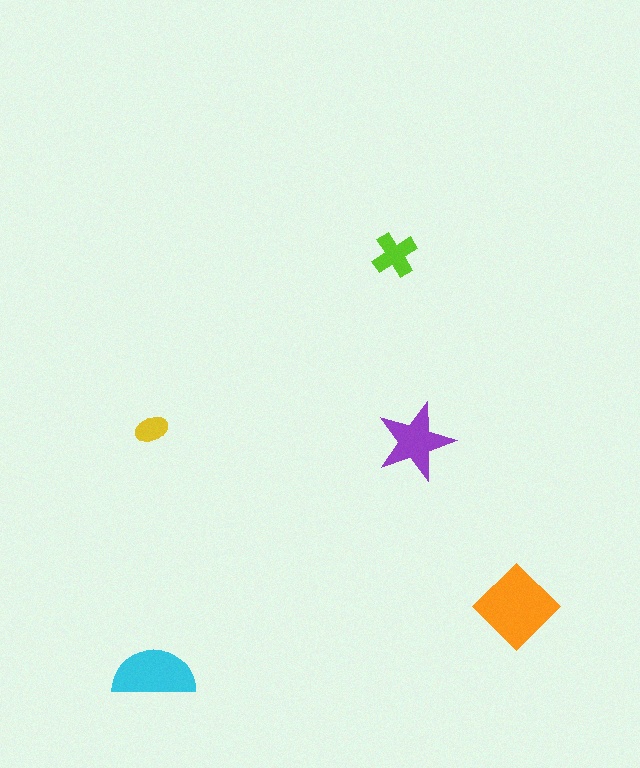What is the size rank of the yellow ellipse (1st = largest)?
5th.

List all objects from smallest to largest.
The yellow ellipse, the lime cross, the purple star, the cyan semicircle, the orange diamond.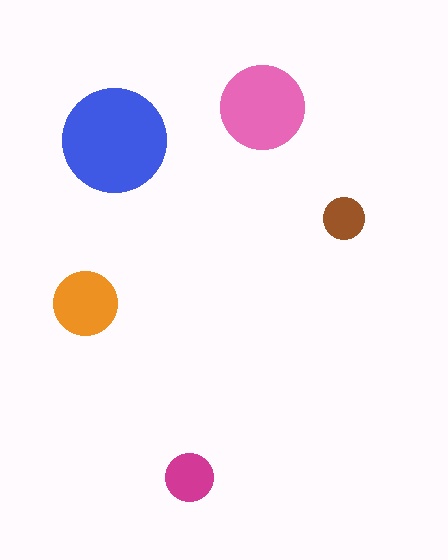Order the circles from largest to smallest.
the blue one, the pink one, the orange one, the magenta one, the brown one.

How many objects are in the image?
There are 5 objects in the image.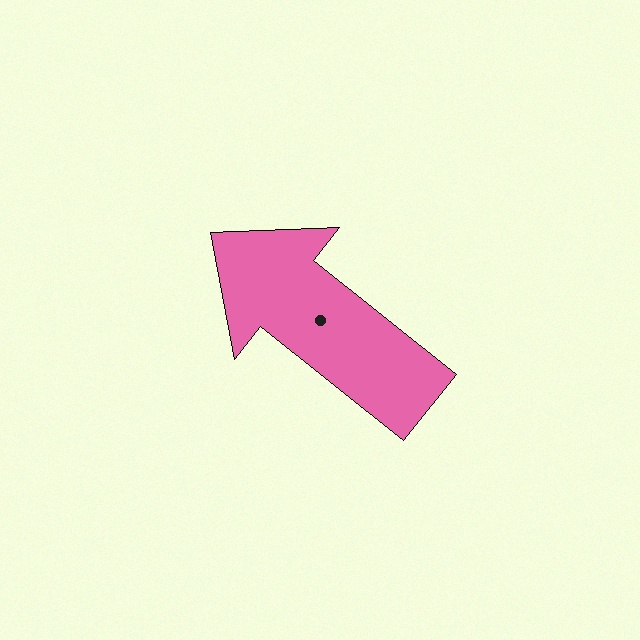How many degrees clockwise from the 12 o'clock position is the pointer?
Approximately 309 degrees.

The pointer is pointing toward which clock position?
Roughly 10 o'clock.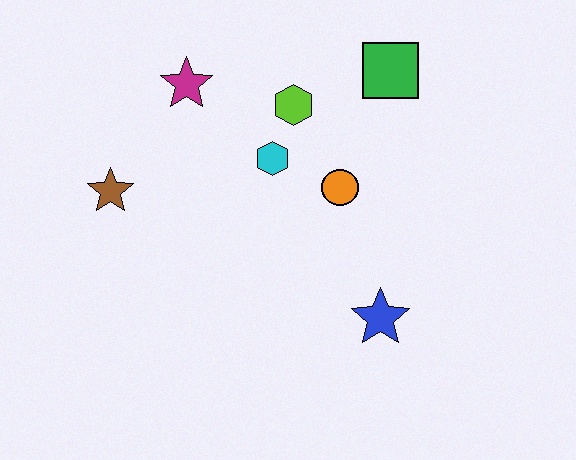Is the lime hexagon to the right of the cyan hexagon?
Yes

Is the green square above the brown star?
Yes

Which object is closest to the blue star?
The orange circle is closest to the blue star.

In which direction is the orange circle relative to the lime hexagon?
The orange circle is below the lime hexagon.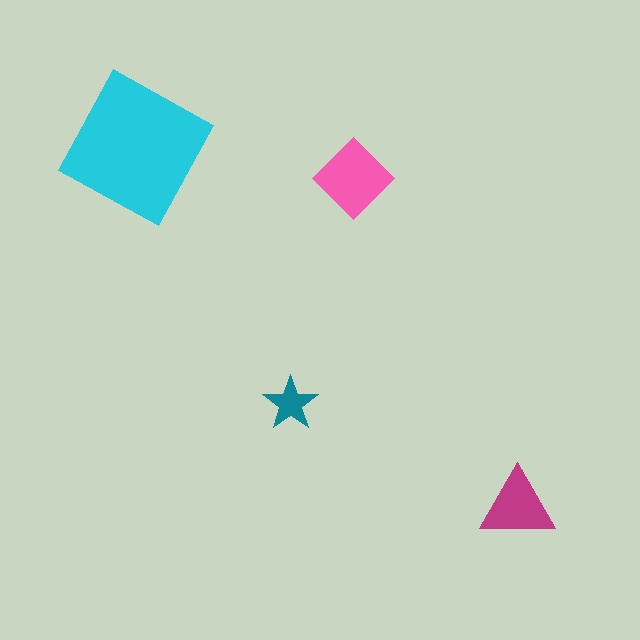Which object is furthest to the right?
The magenta triangle is rightmost.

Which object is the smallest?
The teal star.